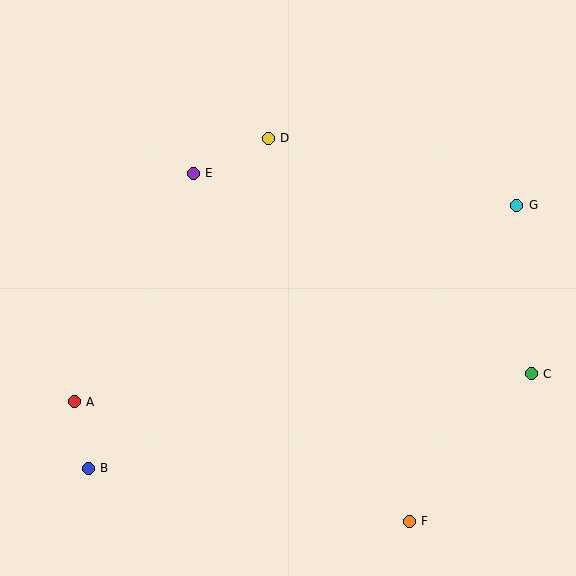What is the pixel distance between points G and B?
The distance between G and B is 503 pixels.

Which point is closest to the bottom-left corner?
Point B is closest to the bottom-left corner.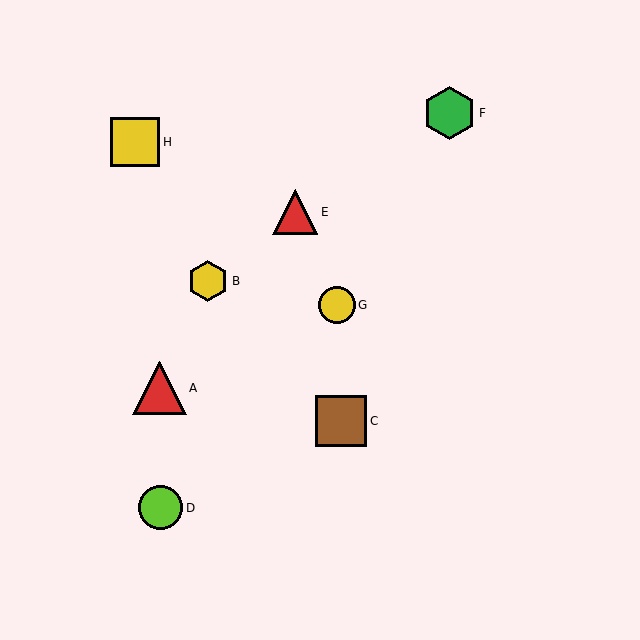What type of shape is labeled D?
Shape D is a lime circle.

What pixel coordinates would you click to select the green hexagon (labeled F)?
Click at (449, 113) to select the green hexagon F.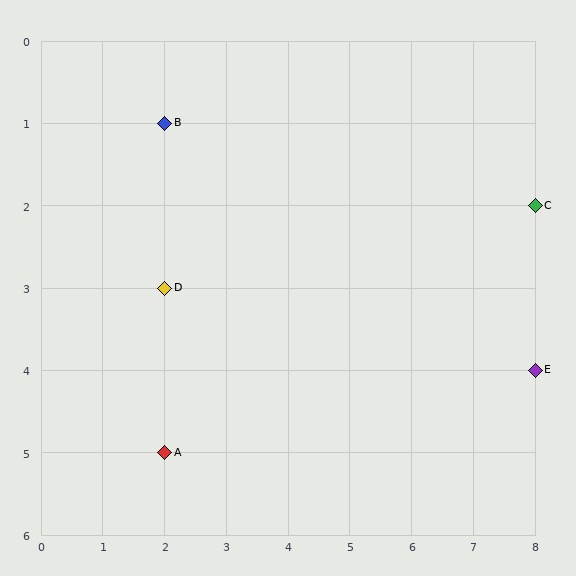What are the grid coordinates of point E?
Point E is at grid coordinates (8, 4).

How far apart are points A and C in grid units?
Points A and C are 6 columns and 3 rows apart (about 6.7 grid units diagonally).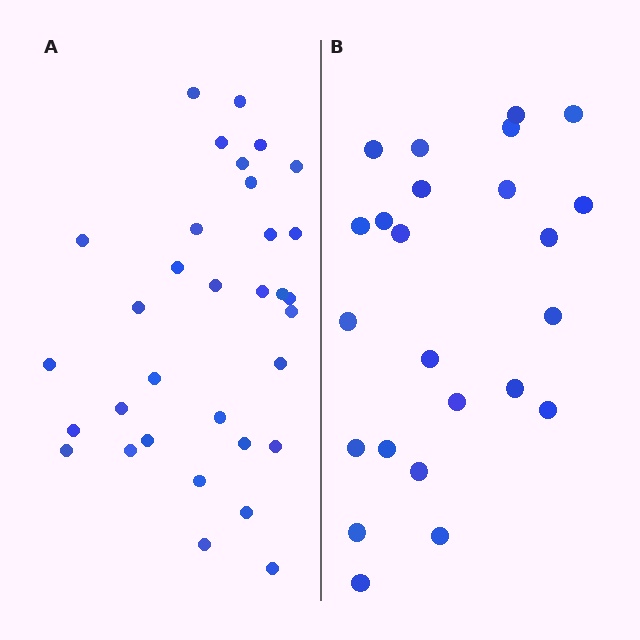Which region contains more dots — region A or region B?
Region A (the left region) has more dots.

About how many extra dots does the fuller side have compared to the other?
Region A has roughly 8 or so more dots than region B.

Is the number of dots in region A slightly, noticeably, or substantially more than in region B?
Region A has noticeably more, but not dramatically so. The ratio is roughly 1.4 to 1.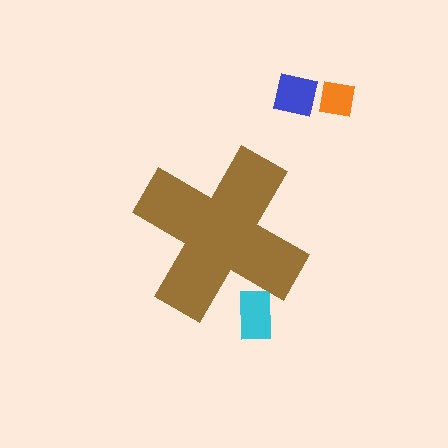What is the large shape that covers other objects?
A brown cross.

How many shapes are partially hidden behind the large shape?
1 shape is partially hidden.